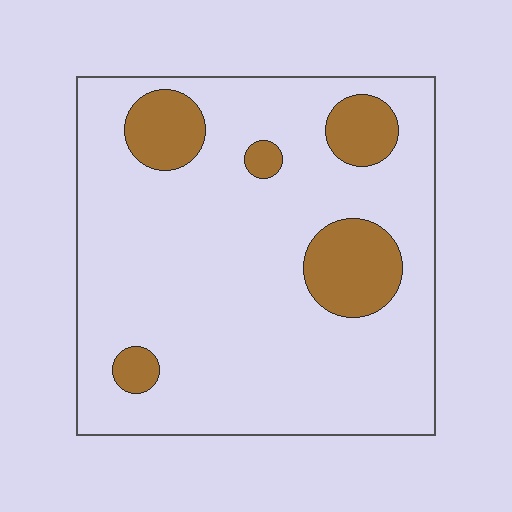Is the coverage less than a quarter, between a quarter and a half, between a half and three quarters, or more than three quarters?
Less than a quarter.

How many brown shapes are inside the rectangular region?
5.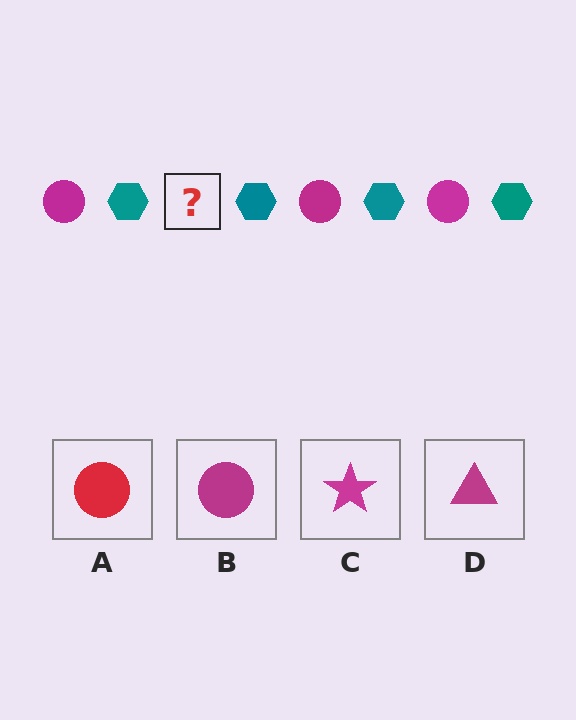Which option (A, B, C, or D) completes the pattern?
B.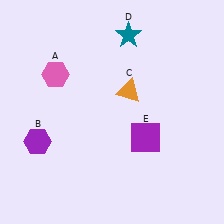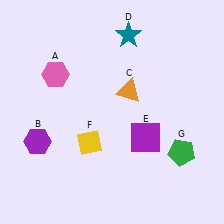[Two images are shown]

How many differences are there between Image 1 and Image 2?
There are 2 differences between the two images.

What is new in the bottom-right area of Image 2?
A green pentagon (G) was added in the bottom-right area of Image 2.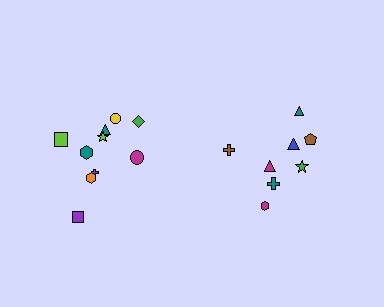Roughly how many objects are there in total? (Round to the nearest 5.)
Roughly 20 objects in total.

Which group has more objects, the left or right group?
The left group.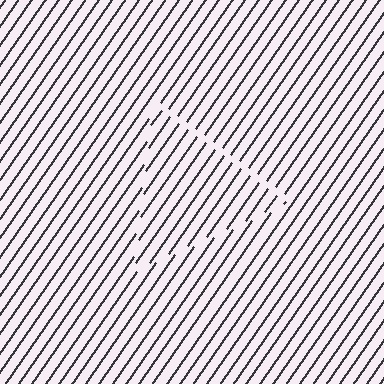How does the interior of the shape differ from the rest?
The interior of the shape contains the same grating, shifted by half a period — the contour is defined by the phase discontinuity where line-ends from the inner and outer gratings abut.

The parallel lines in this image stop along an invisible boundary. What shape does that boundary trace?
An illusory triangle. The interior of the shape contains the same grating, shifted by half a period — the contour is defined by the phase discontinuity where line-ends from the inner and outer gratings abut.